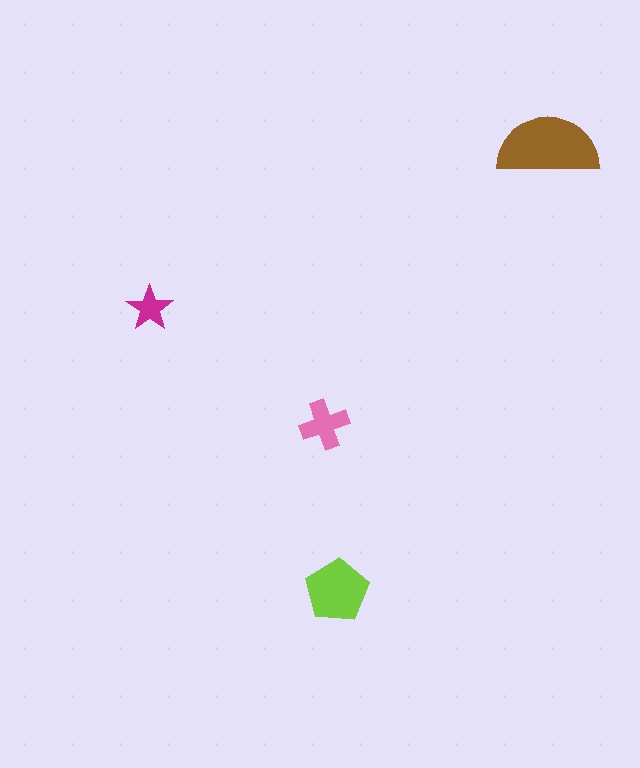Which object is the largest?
The brown semicircle.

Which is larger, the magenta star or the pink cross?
The pink cross.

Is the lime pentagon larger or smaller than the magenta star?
Larger.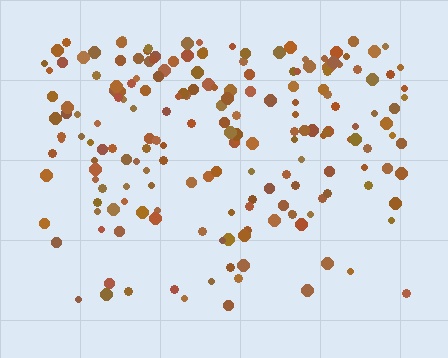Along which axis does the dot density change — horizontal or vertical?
Vertical.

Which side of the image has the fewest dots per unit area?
The bottom.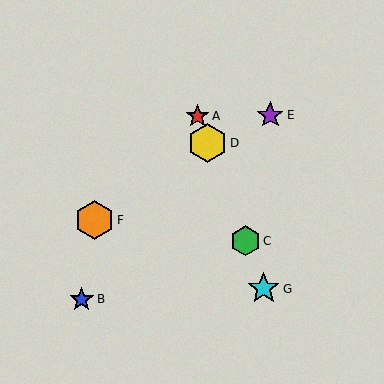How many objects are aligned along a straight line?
4 objects (A, C, D, G) are aligned along a straight line.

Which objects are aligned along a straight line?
Objects A, C, D, G are aligned along a straight line.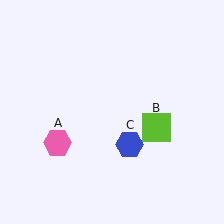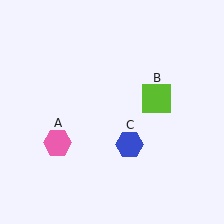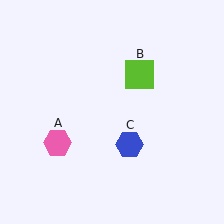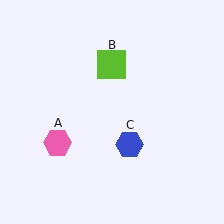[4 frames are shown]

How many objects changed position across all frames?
1 object changed position: lime square (object B).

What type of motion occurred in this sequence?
The lime square (object B) rotated counterclockwise around the center of the scene.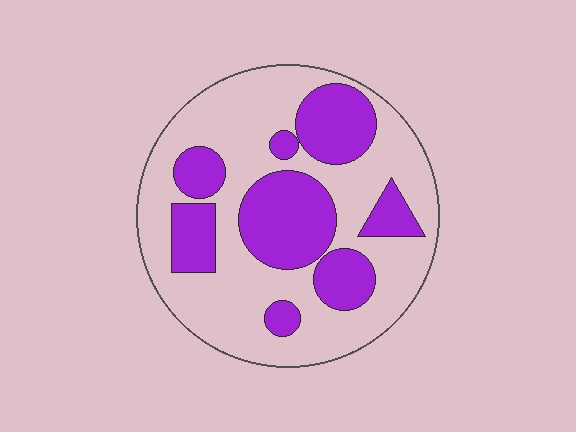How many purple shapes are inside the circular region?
8.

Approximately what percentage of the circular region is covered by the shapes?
Approximately 35%.